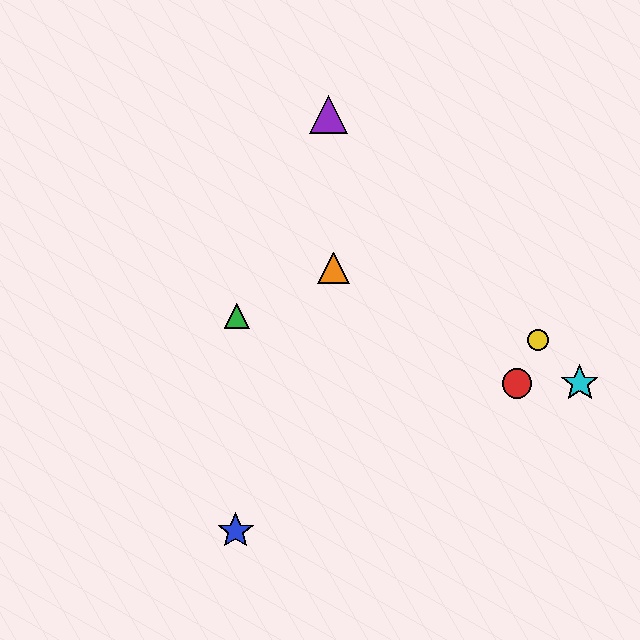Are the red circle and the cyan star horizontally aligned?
Yes, both are at y≈383.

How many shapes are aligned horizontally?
2 shapes (the red circle, the cyan star) are aligned horizontally.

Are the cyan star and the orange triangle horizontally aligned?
No, the cyan star is at y≈383 and the orange triangle is at y≈268.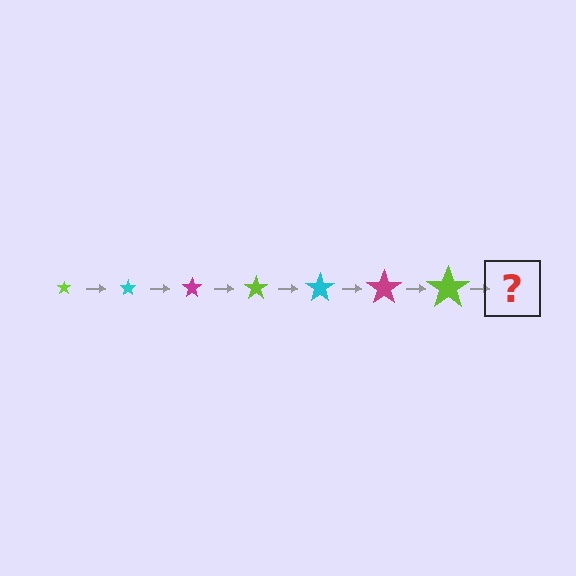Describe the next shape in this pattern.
It should be a cyan star, larger than the previous one.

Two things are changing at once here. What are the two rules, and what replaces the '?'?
The two rules are that the star grows larger each step and the color cycles through lime, cyan, and magenta. The '?' should be a cyan star, larger than the previous one.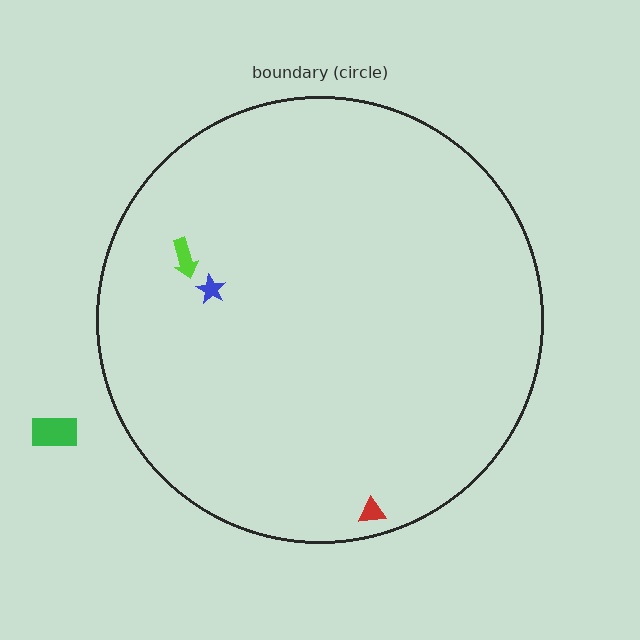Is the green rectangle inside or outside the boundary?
Outside.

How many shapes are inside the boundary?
3 inside, 1 outside.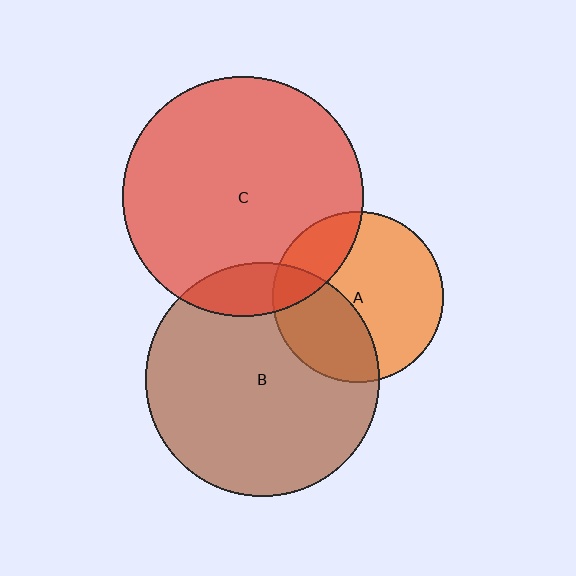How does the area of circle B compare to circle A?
Approximately 1.9 times.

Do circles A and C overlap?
Yes.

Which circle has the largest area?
Circle C (red).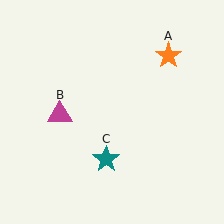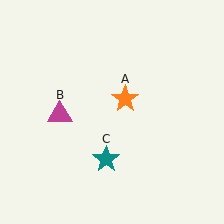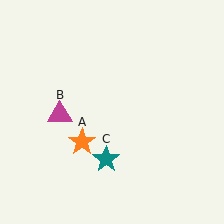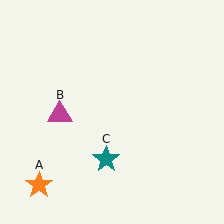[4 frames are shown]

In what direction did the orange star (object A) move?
The orange star (object A) moved down and to the left.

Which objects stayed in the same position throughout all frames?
Magenta triangle (object B) and teal star (object C) remained stationary.